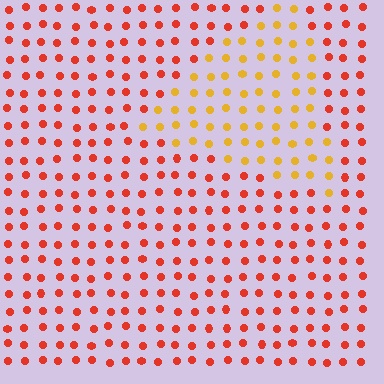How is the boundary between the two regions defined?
The boundary is defined purely by a slight shift in hue (about 39 degrees). Spacing, size, and orientation are identical on both sides.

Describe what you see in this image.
The image is filled with small red elements in a uniform arrangement. A triangle-shaped region is visible where the elements are tinted to a slightly different hue, forming a subtle color boundary.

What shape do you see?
I see a triangle.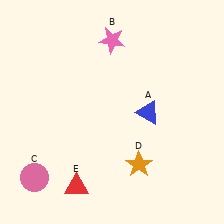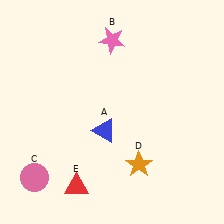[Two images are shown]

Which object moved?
The blue triangle (A) moved left.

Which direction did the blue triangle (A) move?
The blue triangle (A) moved left.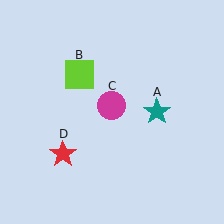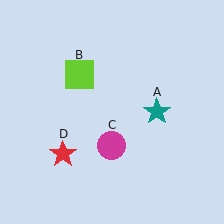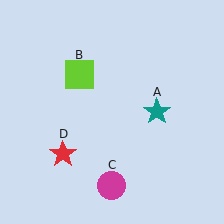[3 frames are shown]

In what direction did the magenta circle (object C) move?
The magenta circle (object C) moved down.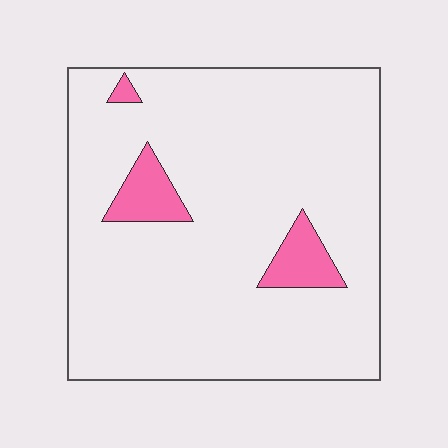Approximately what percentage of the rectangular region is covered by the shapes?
Approximately 10%.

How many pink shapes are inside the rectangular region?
3.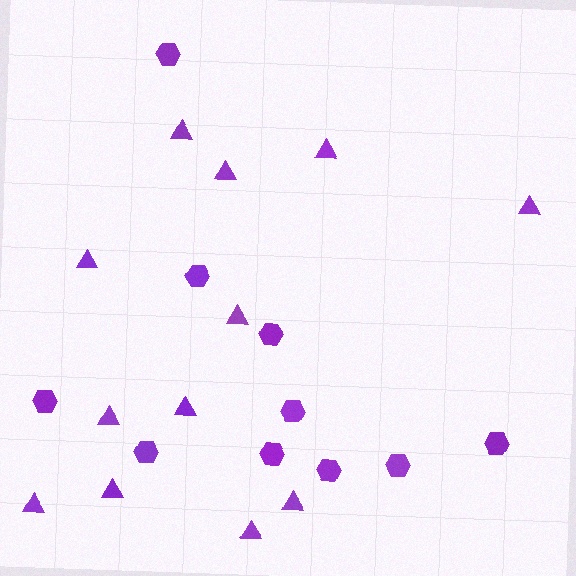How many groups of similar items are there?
There are 2 groups: one group of triangles (12) and one group of hexagons (10).